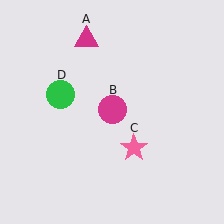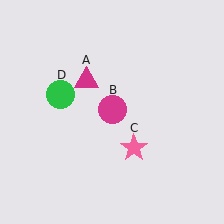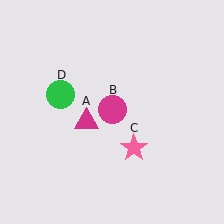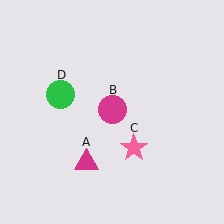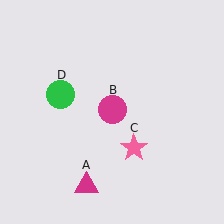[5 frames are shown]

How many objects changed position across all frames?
1 object changed position: magenta triangle (object A).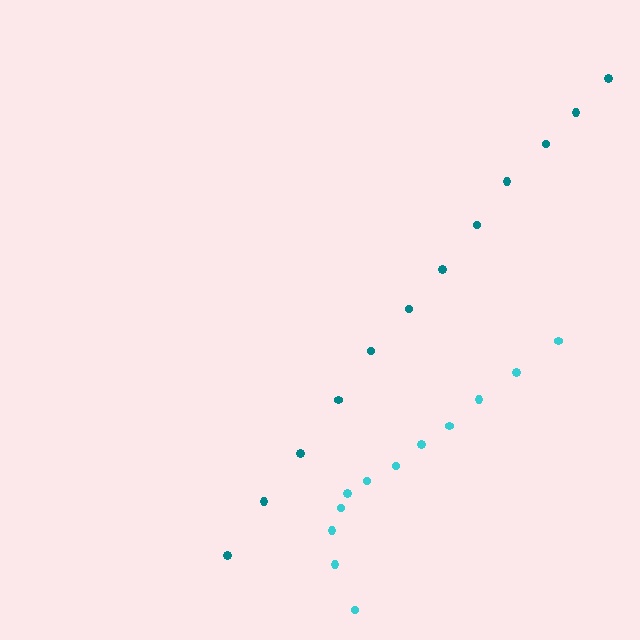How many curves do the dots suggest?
There are 2 distinct paths.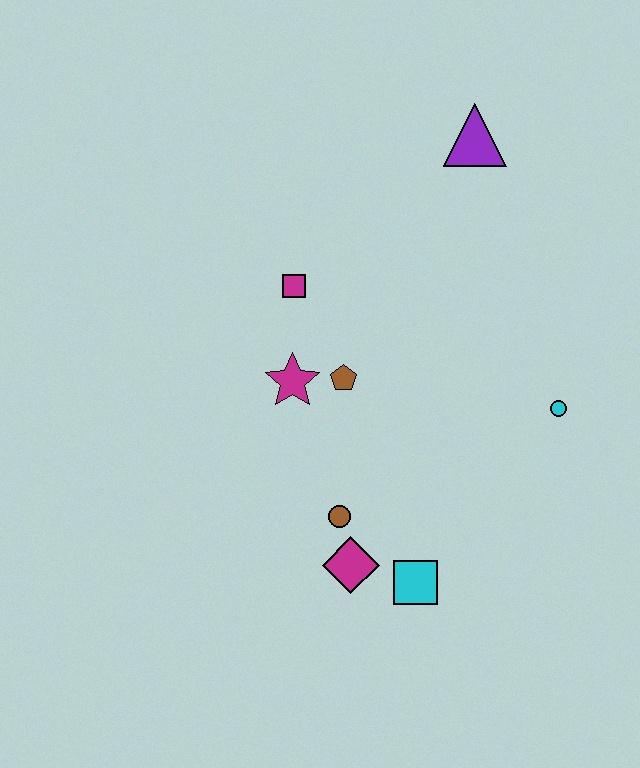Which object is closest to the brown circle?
The magenta diamond is closest to the brown circle.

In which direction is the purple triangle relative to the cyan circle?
The purple triangle is above the cyan circle.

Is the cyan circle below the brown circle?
No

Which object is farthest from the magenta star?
The purple triangle is farthest from the magenta star.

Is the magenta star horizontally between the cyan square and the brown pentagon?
No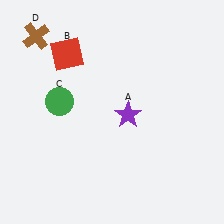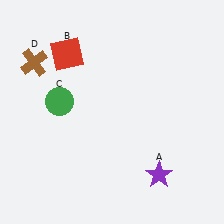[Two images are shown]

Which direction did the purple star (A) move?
The purple star (A) moved down.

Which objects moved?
The objects that moved are: the purple star (A), the brown cross (D).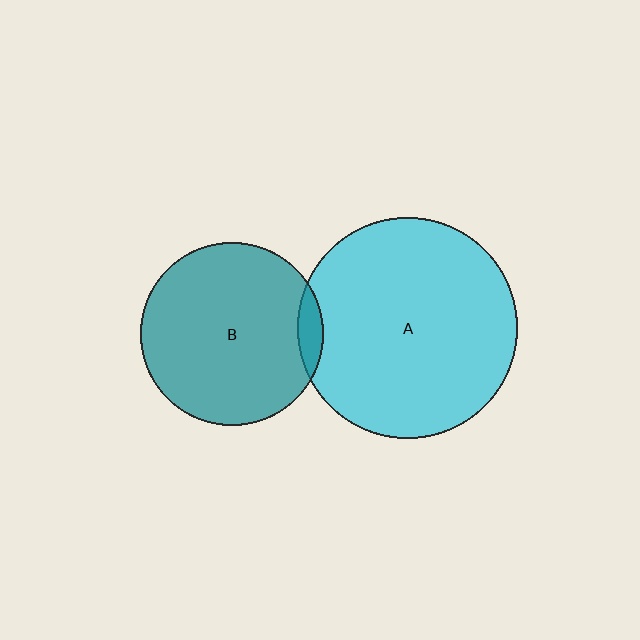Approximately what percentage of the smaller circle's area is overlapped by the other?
Approximately 5%.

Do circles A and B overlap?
Yes.